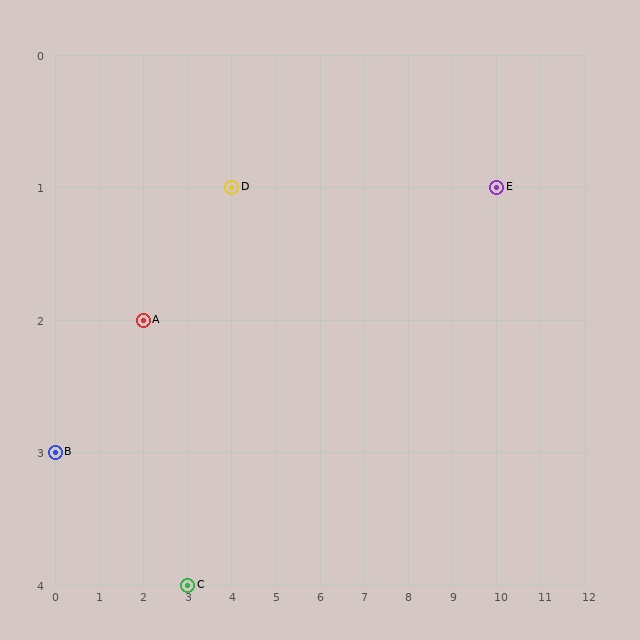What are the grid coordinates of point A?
Point A is at grid coordinates (2, 2).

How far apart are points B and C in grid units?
Points B and C are 3 columns and 1 row apart (about 3.2 grid units diagonally).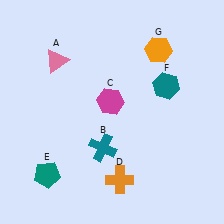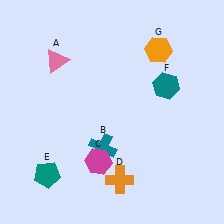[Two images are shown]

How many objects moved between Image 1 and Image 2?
1 object moved between the two images.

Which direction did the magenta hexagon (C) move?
The magenta hexagon (C) moved down.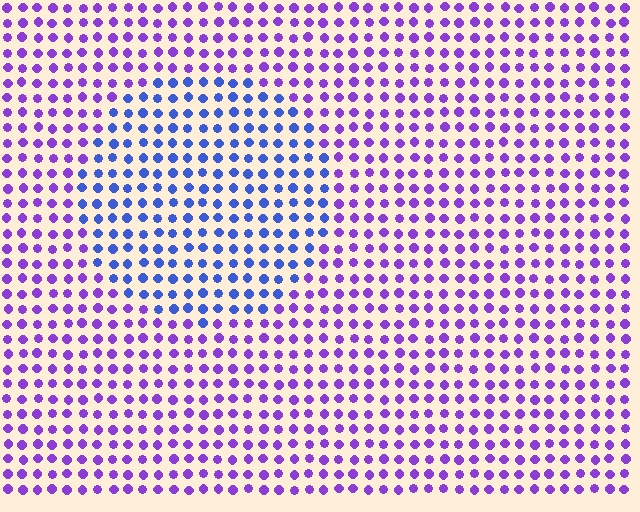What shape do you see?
I see a circle.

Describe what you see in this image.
The image is filled with small purple elements in a uniform arrangement. A circle-shaped region is visible where the elements are tinted to a slightly different hue, forming a subtle color boundary.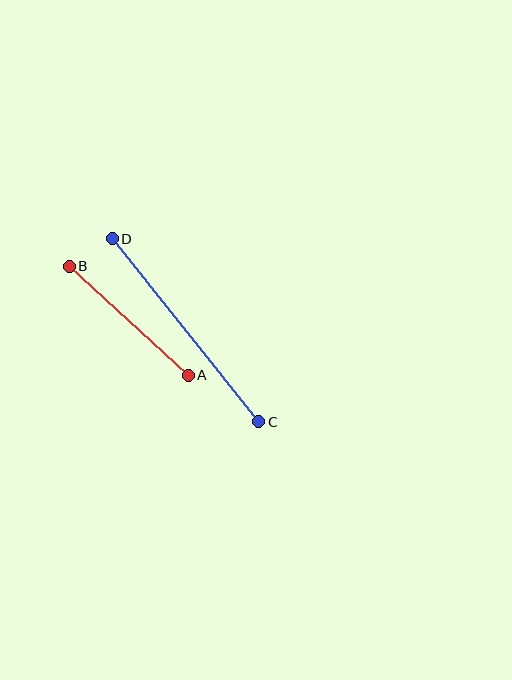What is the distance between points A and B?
The distance is approximately 161 pixels.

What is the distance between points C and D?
The distance is approximately 235 pixels.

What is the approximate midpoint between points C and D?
The midpoint is at approximately (185, 330) pixels.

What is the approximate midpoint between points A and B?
The midpoint is at approximately (129, 321) pixels.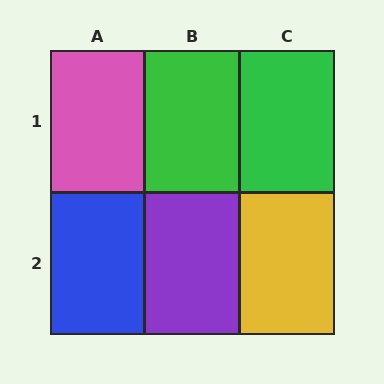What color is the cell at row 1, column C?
Green.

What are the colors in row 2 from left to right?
Blue, purple, yellow.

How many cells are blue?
1 cell is blue.